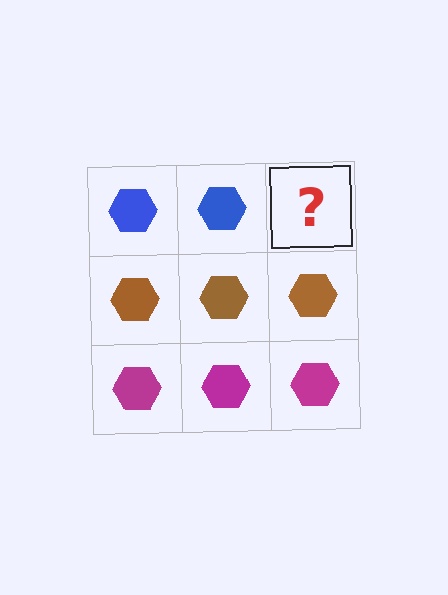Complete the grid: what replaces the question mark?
The question mark should be replaced with a blue hexagon.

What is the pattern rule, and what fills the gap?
The rule is that each row has a consistent color. The gap should be filled with a blue hexagon.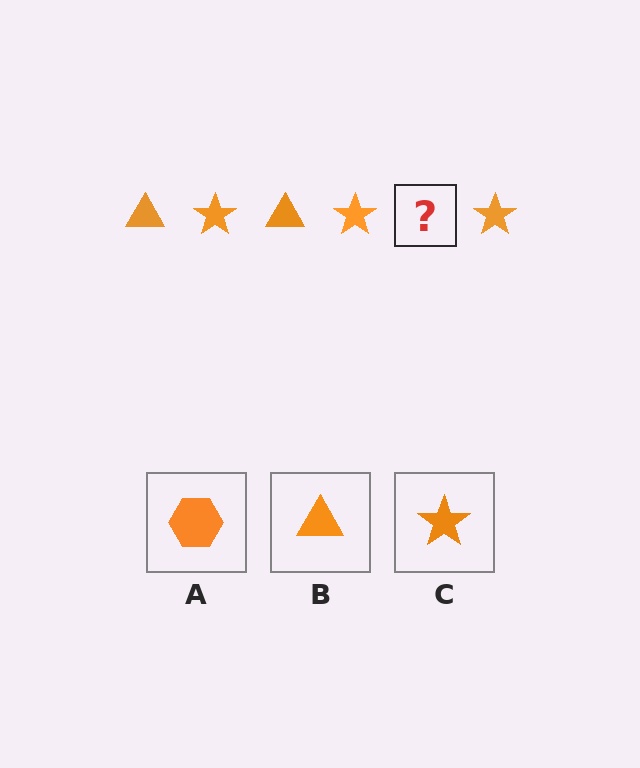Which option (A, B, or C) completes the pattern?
B.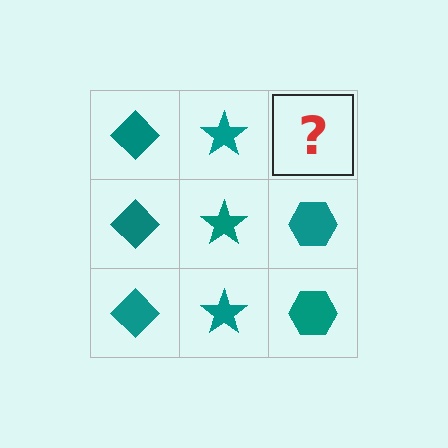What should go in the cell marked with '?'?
The missing cell should contain a teal hexagon.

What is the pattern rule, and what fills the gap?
The rule is that each column has a consistent shape. The gap should be filled with a teal hexagon.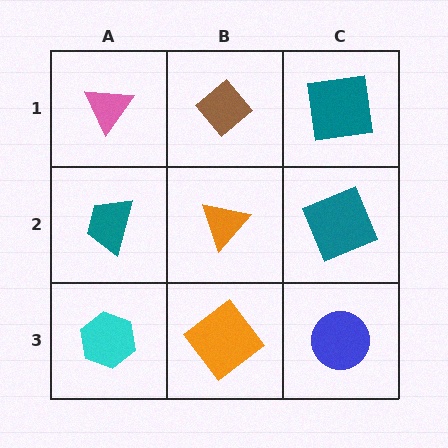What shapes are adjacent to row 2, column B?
A brown diamond (row 1, column B), an orange diamond (row 3, column B), a teal trapezoid (row 2, column A), a teal square (row 2, column C).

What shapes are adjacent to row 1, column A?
A teal trapezoid (row 2, column A), a brown diamond (row 1, column B).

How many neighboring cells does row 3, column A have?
2.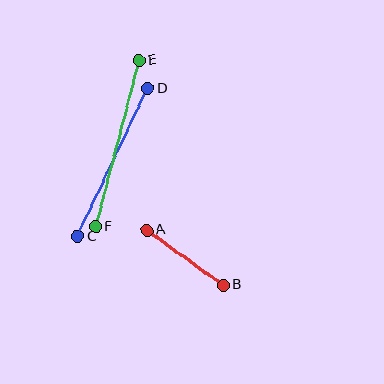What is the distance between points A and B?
The distance is approximately 94 pixels.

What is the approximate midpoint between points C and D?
The midpoint is at approximately (112, 162) pixels.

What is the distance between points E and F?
The distance is approximately 172 pixels.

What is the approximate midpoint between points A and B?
The midpoint is at approximately (185, 258) pixels.